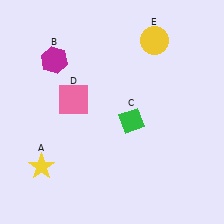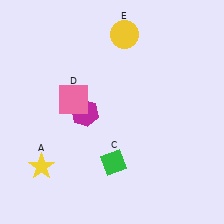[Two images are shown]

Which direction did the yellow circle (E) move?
The yellow circle (E) moved left.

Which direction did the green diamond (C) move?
The green diamond (C) moved down.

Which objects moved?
The objects that moved are: the magenta hexagon (B), the green diamond (C), the yellow circle (E).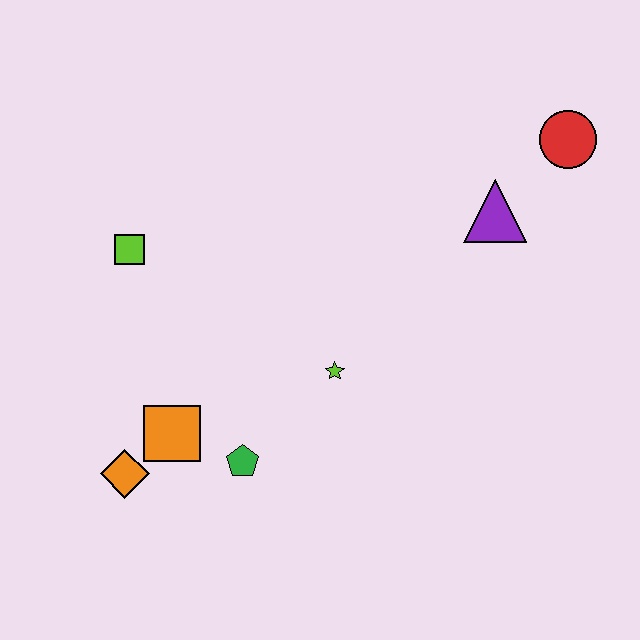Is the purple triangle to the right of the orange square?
Yes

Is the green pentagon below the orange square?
Yes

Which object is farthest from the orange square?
The red circle is farthest from the orange square.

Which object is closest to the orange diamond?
The orange square is closest to the orange diamond.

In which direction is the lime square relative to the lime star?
The lime square is to the left of the lime star.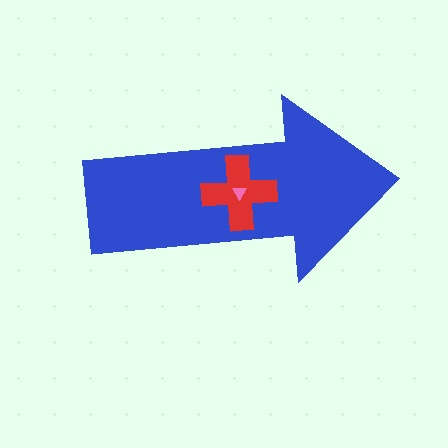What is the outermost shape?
The blue arrow.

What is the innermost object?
The pink triangle.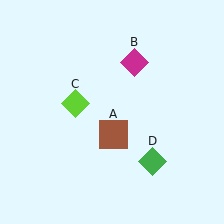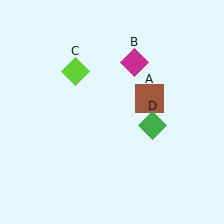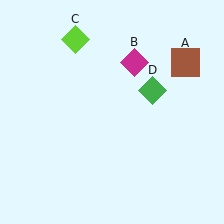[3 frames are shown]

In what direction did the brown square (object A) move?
The brown square (object A) moved up and to the right.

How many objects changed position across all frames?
3 objects changed position: brown square (object A), lime diamond (object C), green diamond (object D).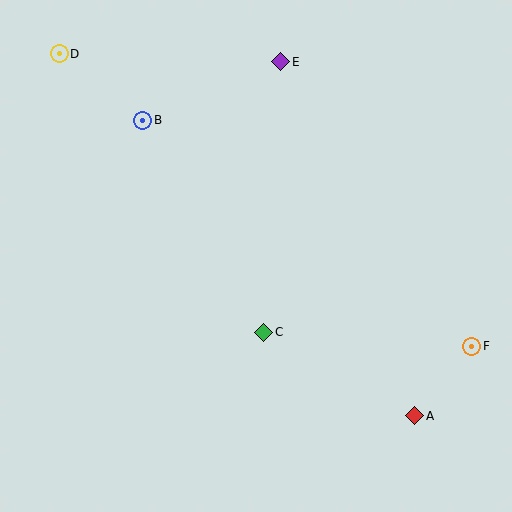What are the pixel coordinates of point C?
Point C is at (264, 332).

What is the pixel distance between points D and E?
The distance between D and E is 221 pixels.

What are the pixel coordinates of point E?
Point E is at (281, 62).